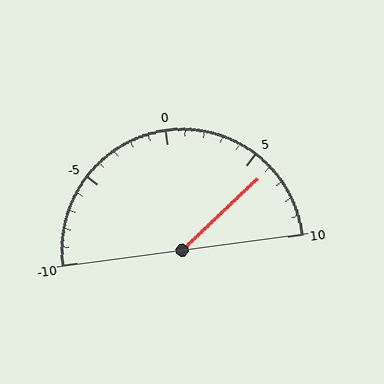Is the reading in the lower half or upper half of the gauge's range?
The reading is in the upper half of the range (-10 to 10).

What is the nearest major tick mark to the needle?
The nearest major tick mark is 5.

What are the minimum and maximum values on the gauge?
The gauge ranges from -10 to 10.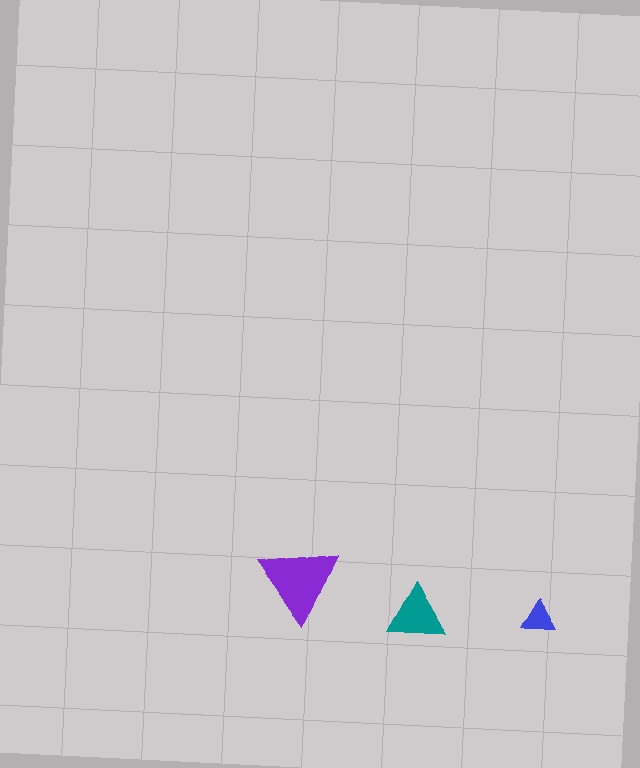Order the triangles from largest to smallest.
the purple one, the teal one, the blue one.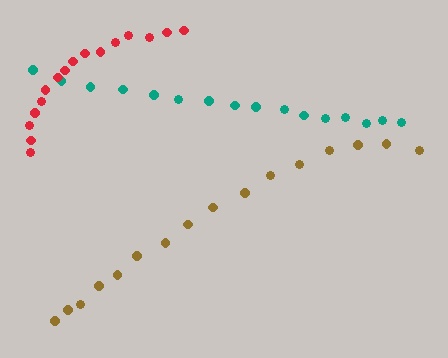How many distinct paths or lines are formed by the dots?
There are 3 distinct paths.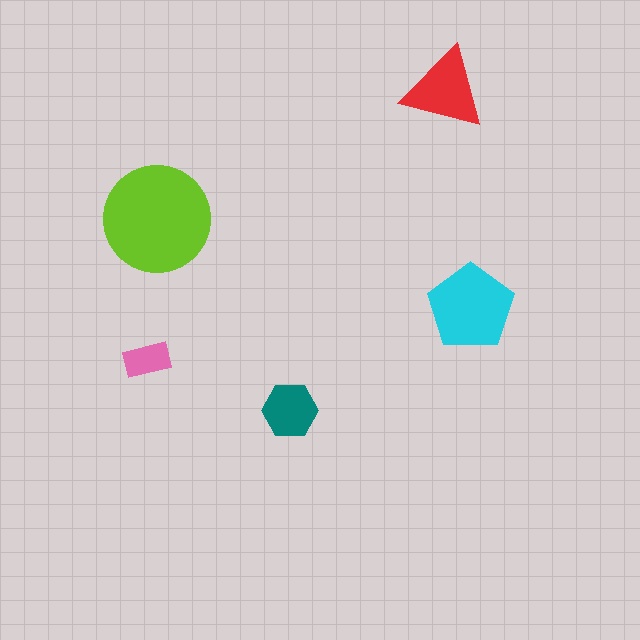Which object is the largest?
The lime circle.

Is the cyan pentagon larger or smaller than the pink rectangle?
Larger.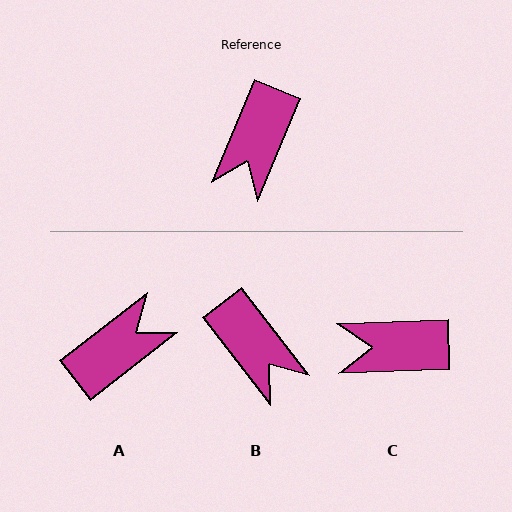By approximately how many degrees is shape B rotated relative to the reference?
Approximately 60 degrees counter-clockwise.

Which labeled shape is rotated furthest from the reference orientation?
A, about 150 degrees away.